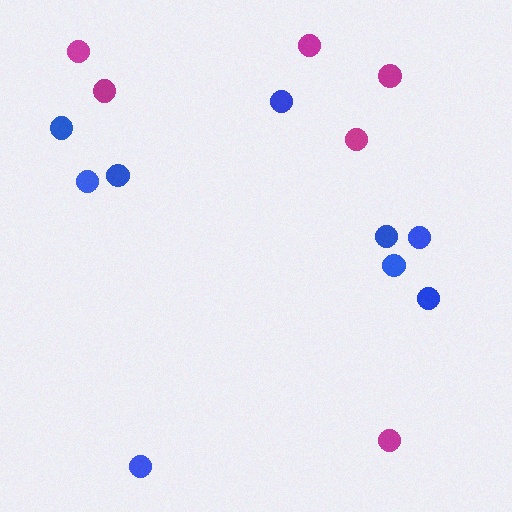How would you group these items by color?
There are 2 groups: one group of blue circles (9) and one group of magenta circles (6).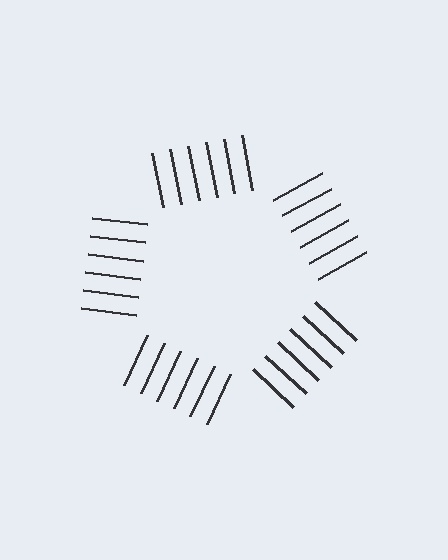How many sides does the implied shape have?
5 sides — the line-ends trace a pentagon.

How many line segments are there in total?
30 — 6 along each of the 5 edges.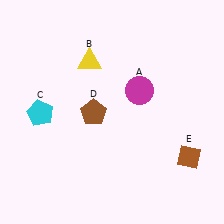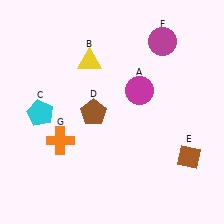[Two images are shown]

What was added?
A magenta circle (F), an orange cross (G) were added in Image 2.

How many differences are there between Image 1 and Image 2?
There are 2 differences between the two images.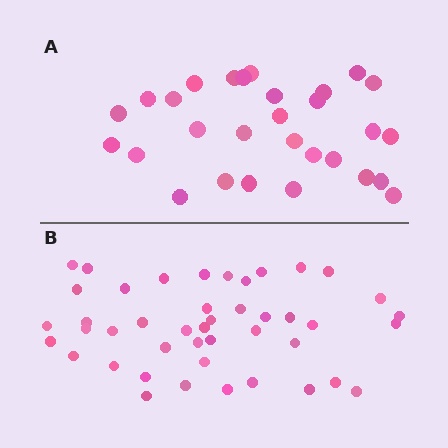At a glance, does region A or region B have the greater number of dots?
Region B (the bottom region) has more dots.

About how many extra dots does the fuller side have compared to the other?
Region B has approximately 15 more dots than region A.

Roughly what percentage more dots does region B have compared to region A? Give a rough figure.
About 50% more.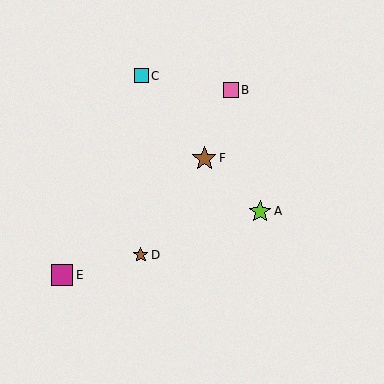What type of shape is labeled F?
Shape F is a brown star.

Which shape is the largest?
The brown star (labeled F) is the largest.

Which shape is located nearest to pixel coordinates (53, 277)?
The magenta square (labeled E) at (62, 275) is nearest to that location.